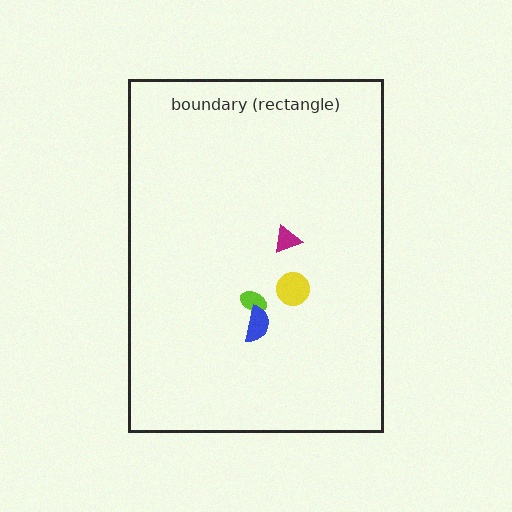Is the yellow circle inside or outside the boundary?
Inside.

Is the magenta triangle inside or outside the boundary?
Inside.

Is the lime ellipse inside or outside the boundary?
Inside.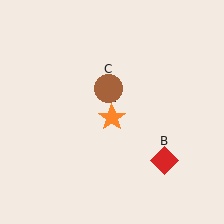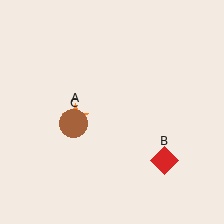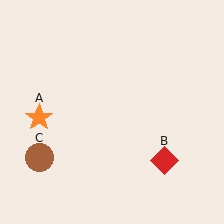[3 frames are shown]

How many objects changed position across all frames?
2 objects changed position: orange star (object A), brown circle (object C).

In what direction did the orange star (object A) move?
The orange star (object A) moved left.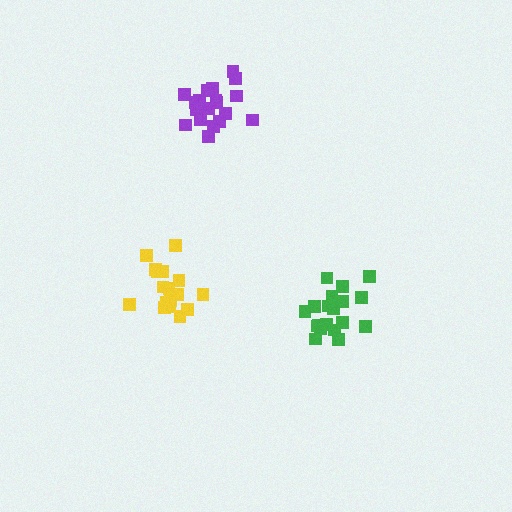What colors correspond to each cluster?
The clusters are colored: green, yellow, purple.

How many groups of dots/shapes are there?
There are 3 groups.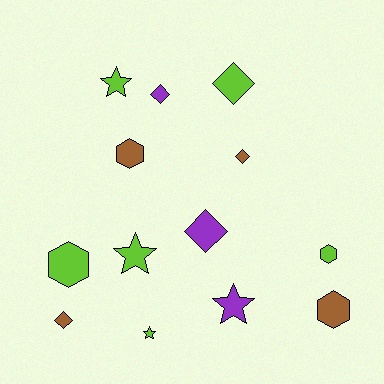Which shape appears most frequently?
Diamond, with 5 objects.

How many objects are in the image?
There are 13 objects.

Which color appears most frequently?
Lime, with 6 objects.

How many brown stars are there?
There are no brown stars.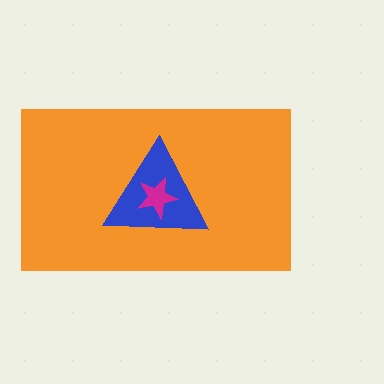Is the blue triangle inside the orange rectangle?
Yes.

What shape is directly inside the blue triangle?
The magenta star.